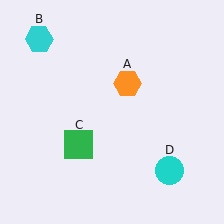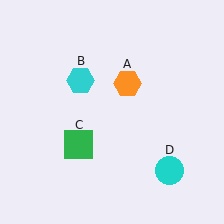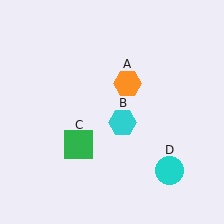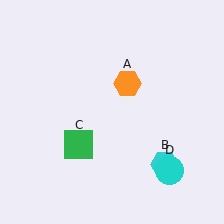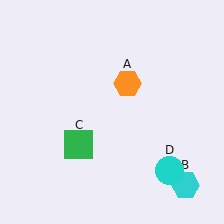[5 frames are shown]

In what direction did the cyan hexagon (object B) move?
The cyan hexagon (object B) moved down and to the right.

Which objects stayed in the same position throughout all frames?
Orange hexagon (object A) and green square (object C) and cyan circle (object D) remained stationary.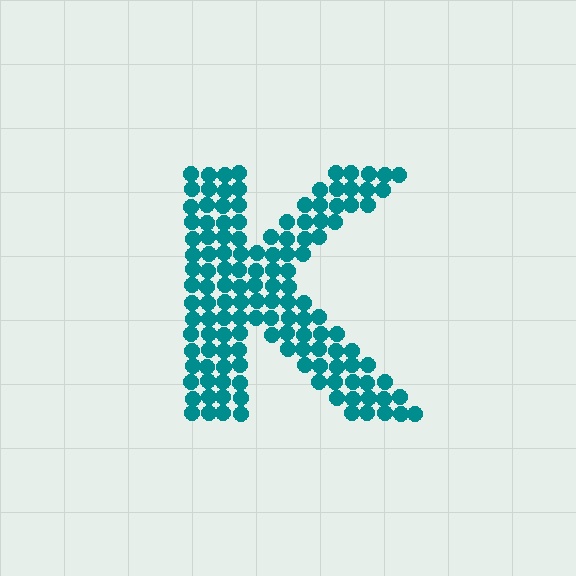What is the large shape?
The large shape is the letter K.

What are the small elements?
The small elements are circles.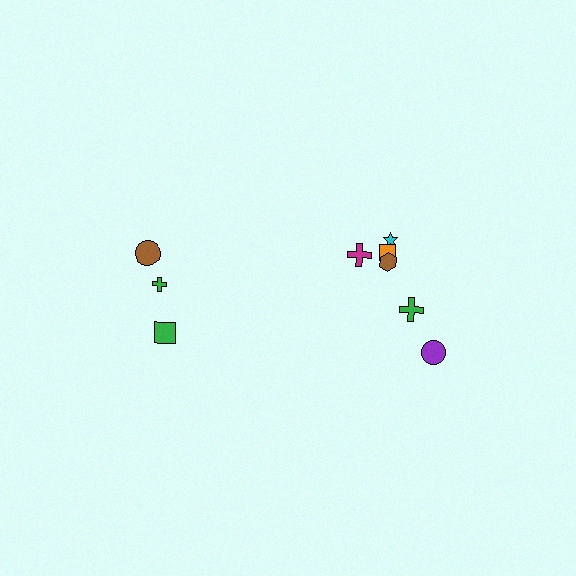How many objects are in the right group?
There are 6 objects.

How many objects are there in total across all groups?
There are 9 objects.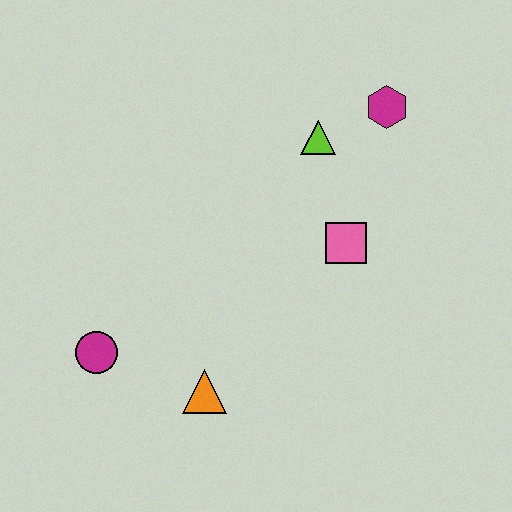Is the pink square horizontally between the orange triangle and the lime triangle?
No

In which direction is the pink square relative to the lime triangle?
The pink square is below the lime triangle.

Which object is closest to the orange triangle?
The magenta circle is closest to the orange triangle.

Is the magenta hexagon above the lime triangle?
Yes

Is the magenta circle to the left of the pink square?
Yes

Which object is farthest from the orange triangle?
The magenta hexagon is farthest from the orange triangle.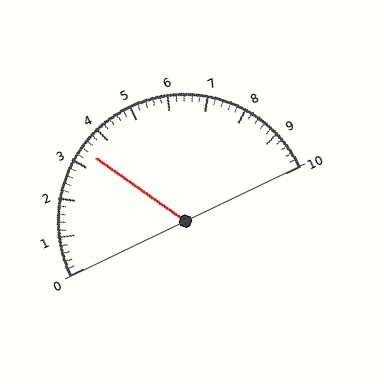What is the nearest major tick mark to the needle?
The nearest major tick mark is 3.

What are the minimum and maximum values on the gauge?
The gauge ranges from 0 to 10.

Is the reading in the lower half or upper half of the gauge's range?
The reading is in the lower half of the range (0 to 10).